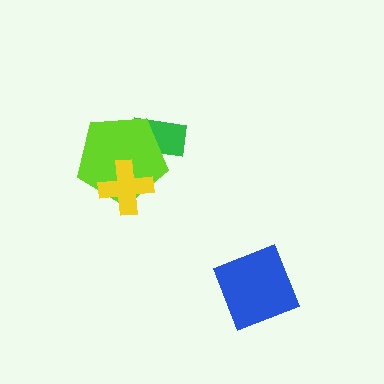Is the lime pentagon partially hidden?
Yes, it is partially covered by another shape.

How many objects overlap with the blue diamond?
0 objects overlap with the blue diamond.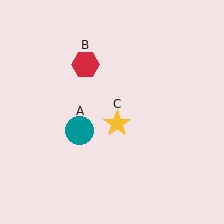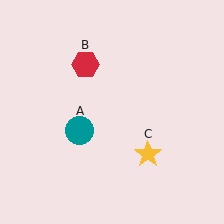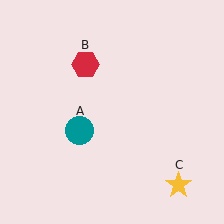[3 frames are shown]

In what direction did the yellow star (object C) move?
The yellow star (object C) moved down and to the right.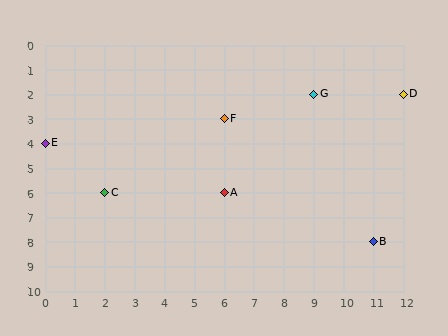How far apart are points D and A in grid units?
Points D and A are 6 columns and 4 rows apart (about 7.2 grid units diagonally).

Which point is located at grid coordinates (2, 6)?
Point C is at (2, 6).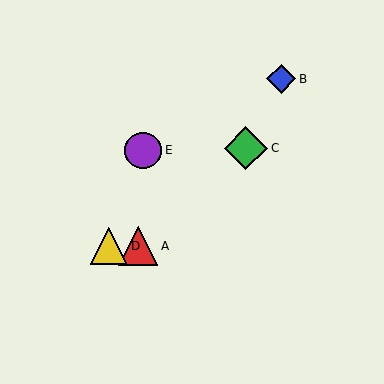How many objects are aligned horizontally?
2 objects (A, D) are aligned horizontally.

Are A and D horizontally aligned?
Yes, both are at y≈246.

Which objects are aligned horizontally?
Objects A, D are aligned horizontally.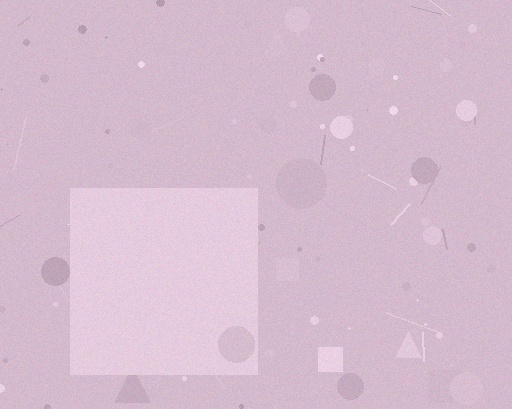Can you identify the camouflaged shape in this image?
The camouflaged shape is a square.